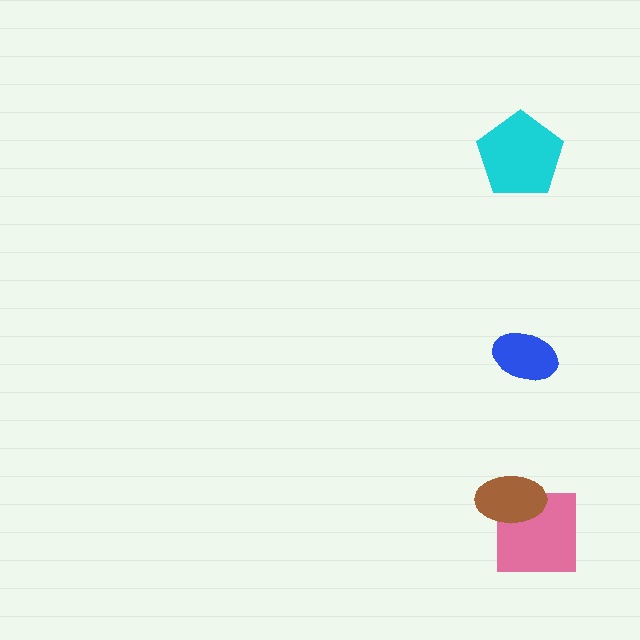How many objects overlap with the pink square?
1 object overlaps with the pink square.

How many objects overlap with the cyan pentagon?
0 objects overlap with the cyan pentagon.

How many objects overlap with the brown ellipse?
1 object overlaps with the brown ellipse.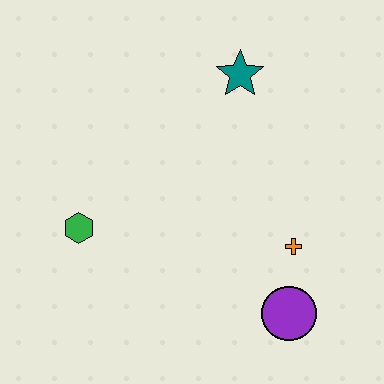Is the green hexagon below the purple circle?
No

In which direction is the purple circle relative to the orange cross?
The purple circle is below the orange cross.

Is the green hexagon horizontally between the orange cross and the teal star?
No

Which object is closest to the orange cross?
The purple circle is closest to the orange cross.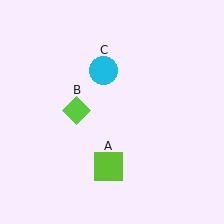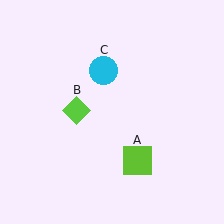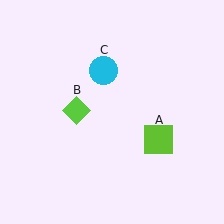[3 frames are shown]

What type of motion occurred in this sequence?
The lime square (object A) rotated counterclockwise around the center of the scene.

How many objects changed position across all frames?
1 object changed position: lime square (object A).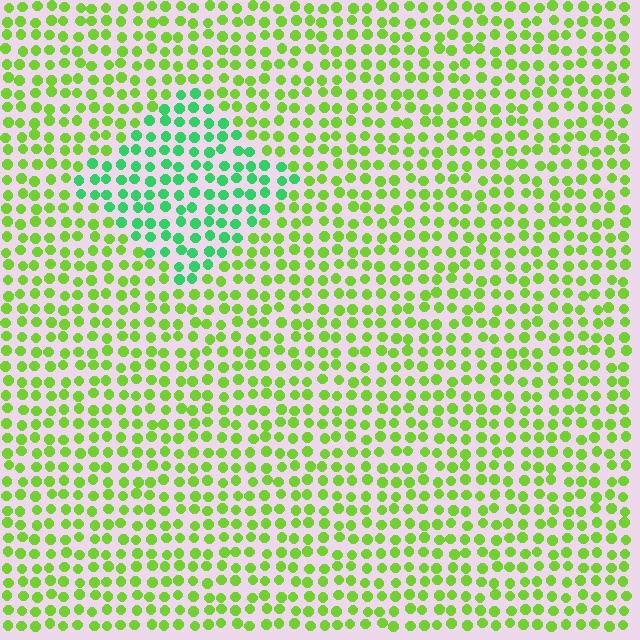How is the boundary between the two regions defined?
The boundary is defined purely by a slight shift in hue (about 45 degrees). Spacing, size, and orientation are identical on both sides.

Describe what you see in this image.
The image is filled with small lime elements in a uniform arrangement. A diamond-shaped region is visible where the elements are tinted to a slightly different hue, forming a subtle color boundary.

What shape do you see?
I see a diamond.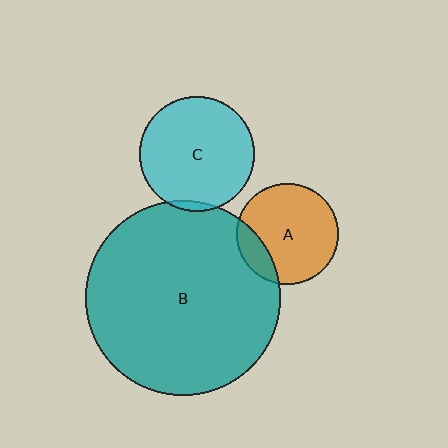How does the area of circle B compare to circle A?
Approximately 3.7 times.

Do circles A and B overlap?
Yes.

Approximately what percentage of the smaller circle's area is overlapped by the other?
Approximately 15%.